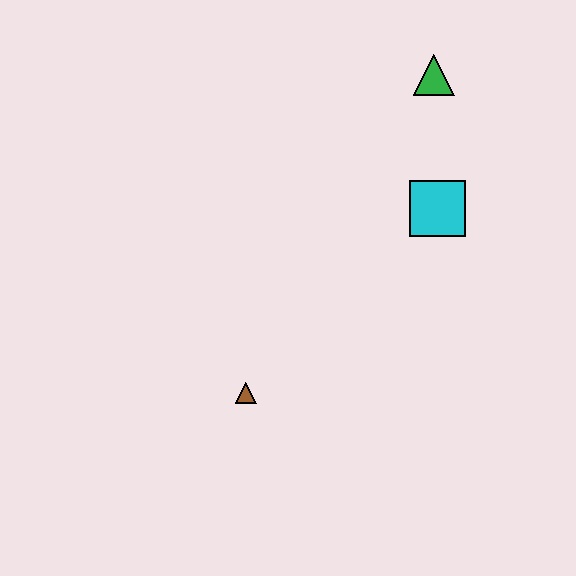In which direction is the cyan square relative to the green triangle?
The cyan square is below the green triangle.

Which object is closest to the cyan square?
The green triangle is closest to the cyan square.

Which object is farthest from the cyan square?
The brown triangle is farthest from the cyan square.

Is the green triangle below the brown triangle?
No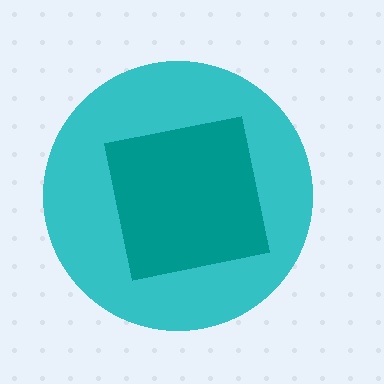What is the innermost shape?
The teal square.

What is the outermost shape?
The cyan circle.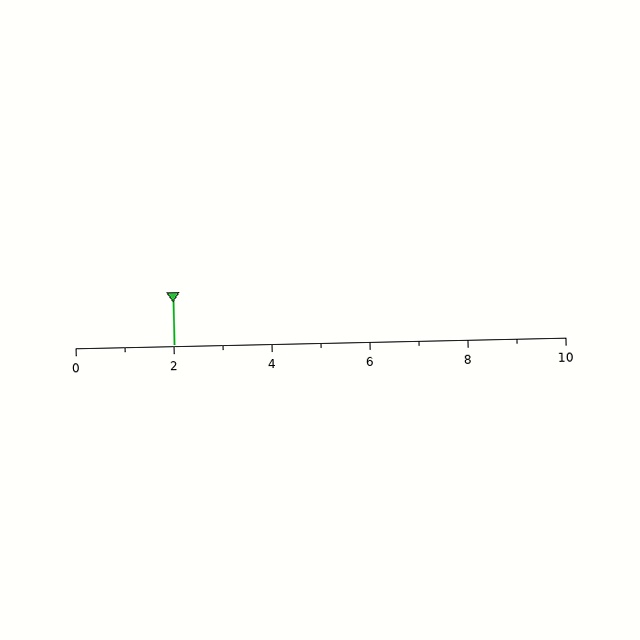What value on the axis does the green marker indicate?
The marker indicates approximately 2.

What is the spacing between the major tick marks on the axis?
The major ticks are spaced 2 apart.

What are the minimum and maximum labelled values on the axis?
The axis runs from 0 to 10.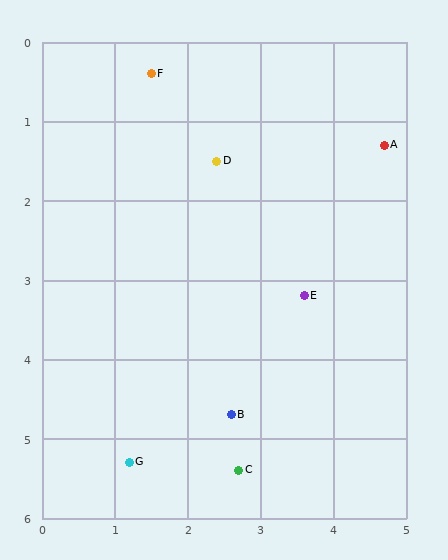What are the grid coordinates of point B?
Point B is at approximately (2.6, 4.7).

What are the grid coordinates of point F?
Point F is at approximately (1.5, 0.4).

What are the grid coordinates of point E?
Point E is at approximately (3.6, 3.2).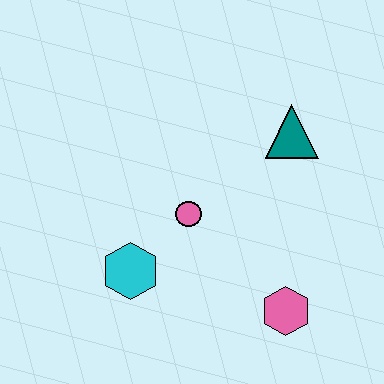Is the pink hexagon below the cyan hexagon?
Yes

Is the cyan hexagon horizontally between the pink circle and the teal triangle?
No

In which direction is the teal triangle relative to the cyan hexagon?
The teal triangle is to the right of the cyan hexagon.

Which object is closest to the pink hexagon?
The pink circle is closest to the pink hexagon.